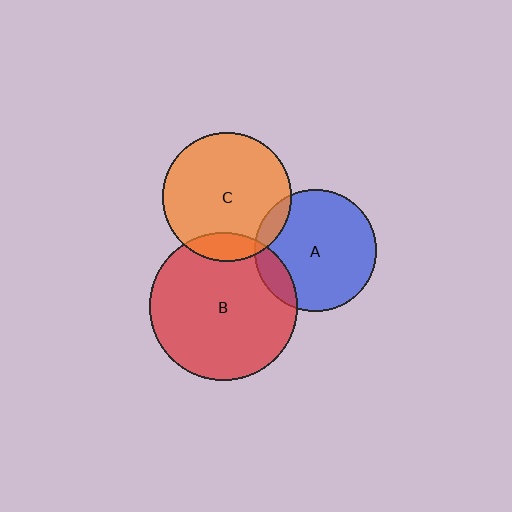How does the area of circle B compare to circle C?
Approximately 1.3 times.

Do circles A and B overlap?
Yes.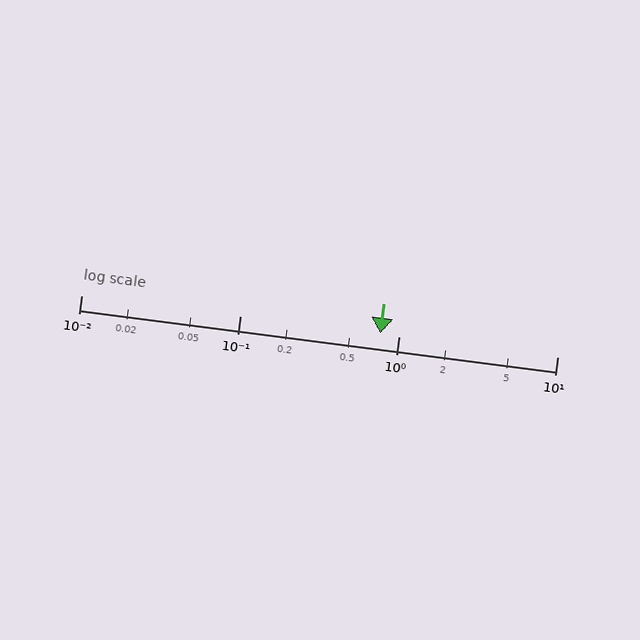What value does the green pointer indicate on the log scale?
The pointer indicates approximately 0.77.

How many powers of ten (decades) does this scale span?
The scale spans 3 decades, from 0.01 to 10.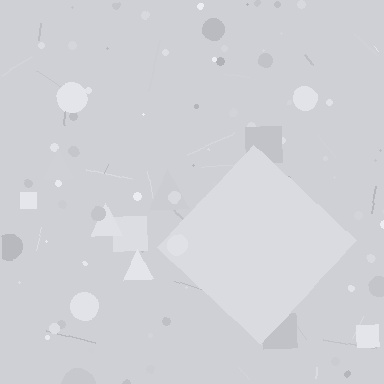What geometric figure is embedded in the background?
A diamond is embedded in the background.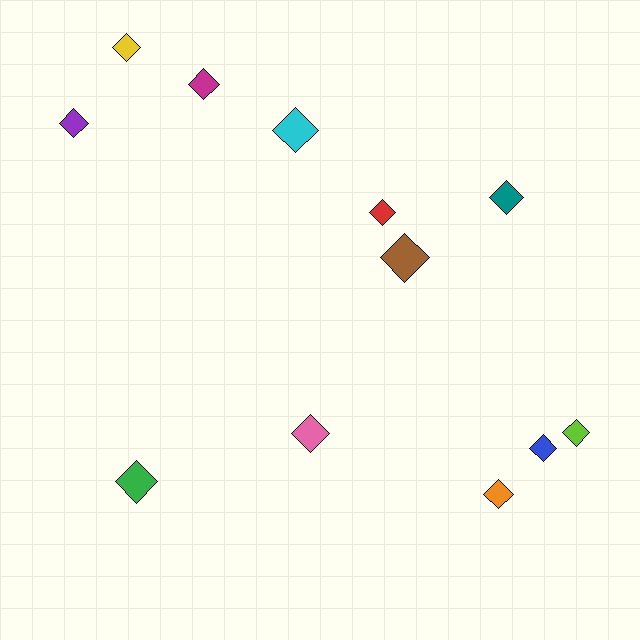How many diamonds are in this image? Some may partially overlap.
There are 12 diamonds.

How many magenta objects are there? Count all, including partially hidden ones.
There is 1 magenta object.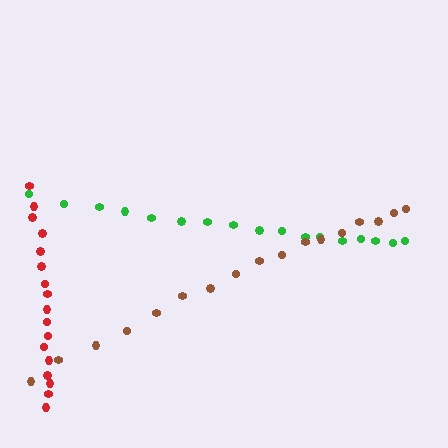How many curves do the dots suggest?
There are 3 distinct paths.